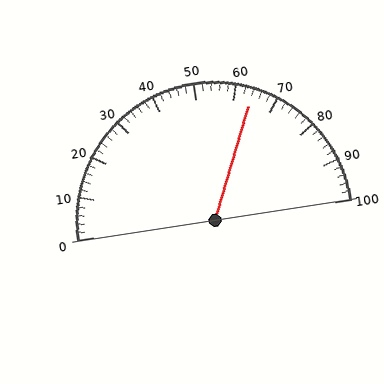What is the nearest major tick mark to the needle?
The nearest major tick mark is 60.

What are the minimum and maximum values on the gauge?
The gauge ranges from 0 to 100.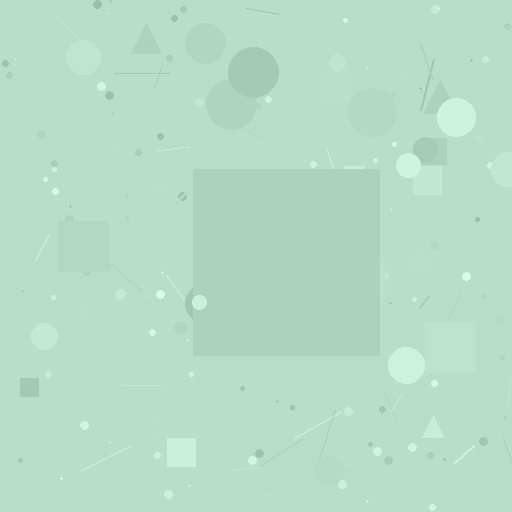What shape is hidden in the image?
A square is hidden in the image.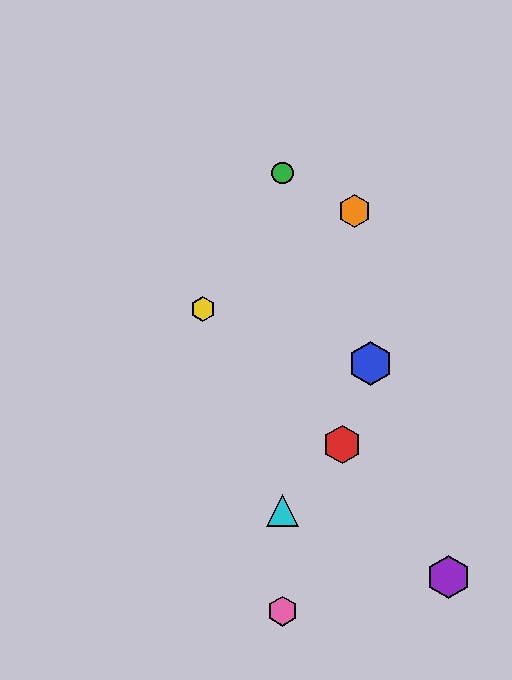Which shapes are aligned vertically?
The green circle, the cyan triangle, the pink hexagon are aligned vertically.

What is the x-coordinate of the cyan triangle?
The cyan triangle is at x≈282.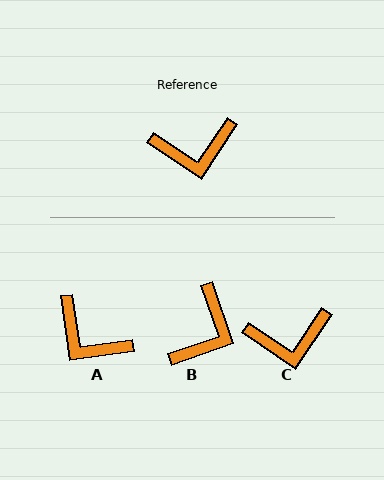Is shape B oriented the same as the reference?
No, it is off by about 53 degrees.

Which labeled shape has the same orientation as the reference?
C.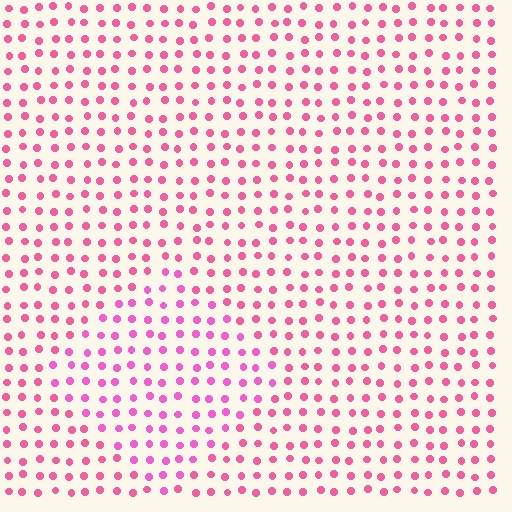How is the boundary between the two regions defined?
The boundary is defined purely by a slight shift in hue (about 20 degrees). Spacing, size, and orientation are identical on both sides.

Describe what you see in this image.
The image is filled with small pink elements in a uniform arrangement. A diamond-shaped region is visible where the elements are tinted to a slightly different hue, forming a subtle color boundary.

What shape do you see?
I see a diamond.